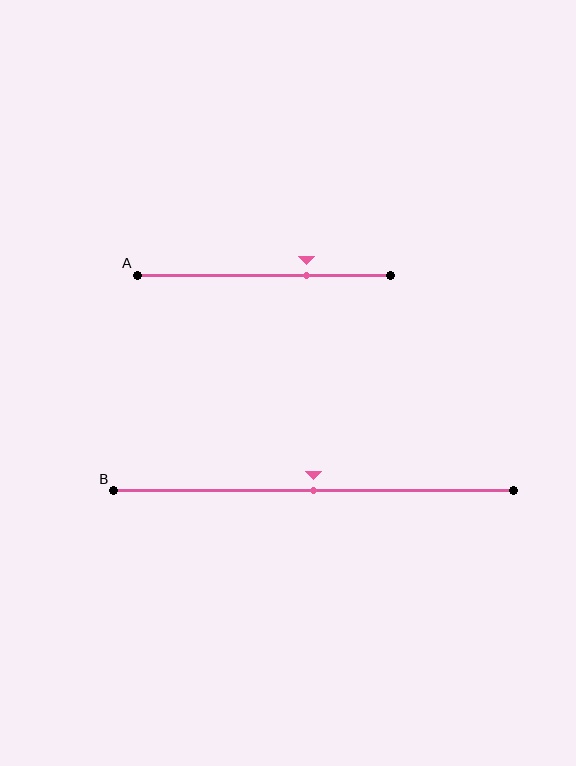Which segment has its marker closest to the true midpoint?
Segment B has its marker closest to the true midpoint.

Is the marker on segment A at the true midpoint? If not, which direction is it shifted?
No, the marker on segment A is shifted to the right by about 17% of the segment length.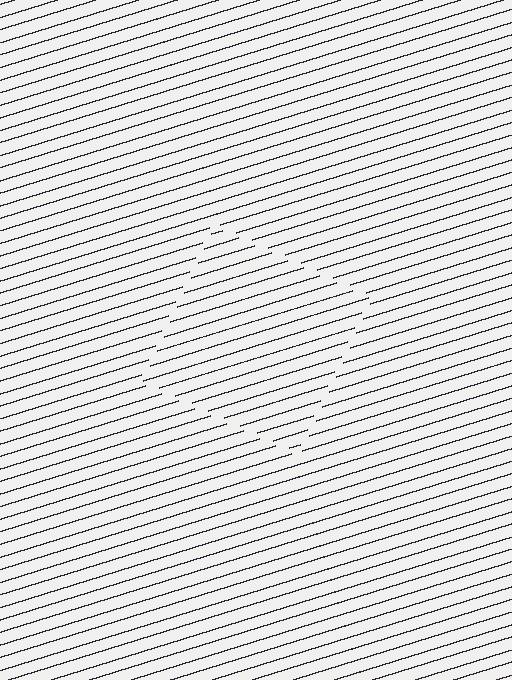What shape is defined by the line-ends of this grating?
An illusory square. The interior of the shape contains the same grating, shifted by half a period — the contour is defined by the phase discontinuity where line-ends from the inner and outer gratings abut.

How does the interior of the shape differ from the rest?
The interior of the shape contains the same grating, shifted by half a period — the contour is defined by the phase discontinuity where line-ends from the inner and outer gratings abut.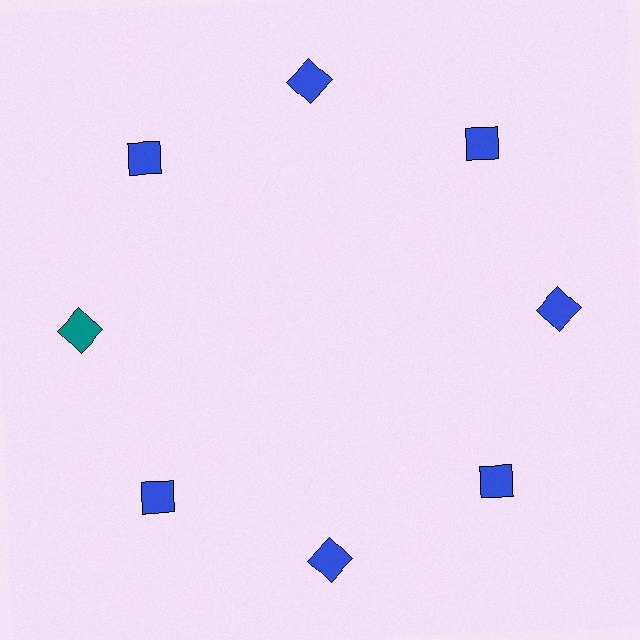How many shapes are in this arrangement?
There are 8 shapes arranged in a ring pattern.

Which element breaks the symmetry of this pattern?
The teal square at roughly the 9 o'clock position breaks the symmetry. All other shapes are blue squares.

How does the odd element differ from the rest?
It has a different color: teal instead of blue.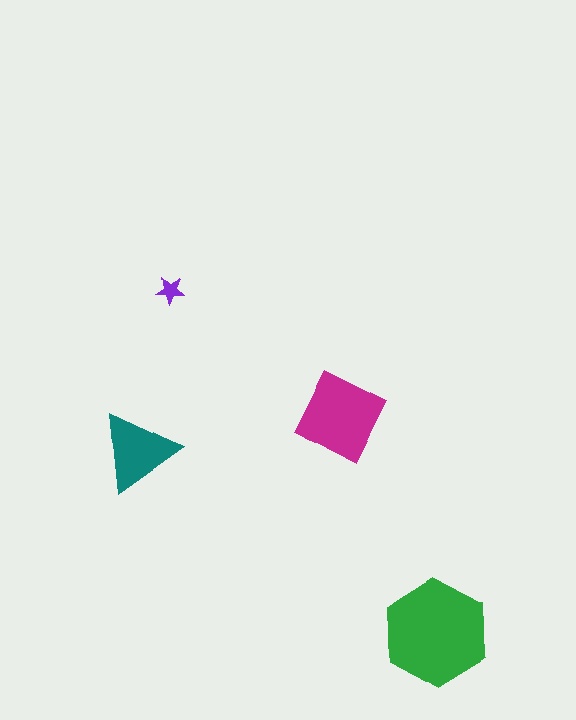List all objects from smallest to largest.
The purple star, the teal triangle, the magenta diamond, the green hexagon.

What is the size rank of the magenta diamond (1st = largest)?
2nd.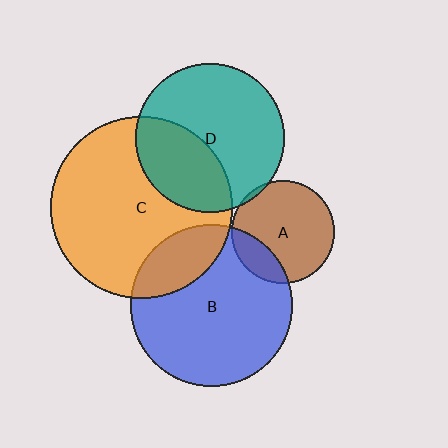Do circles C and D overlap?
Yes.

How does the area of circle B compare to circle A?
Approximately 2.5 times.